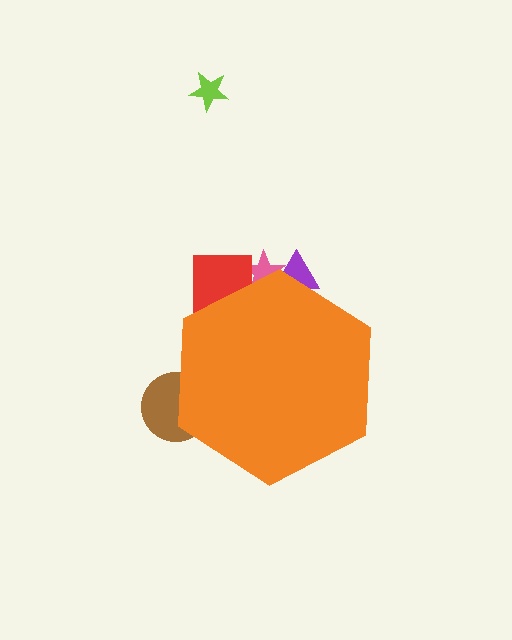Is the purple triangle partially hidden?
Yes, the purple triangle is partially hidden behind the orange hexagon.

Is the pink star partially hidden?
Yes, the pink star is partially hidden behind the orange hexagon.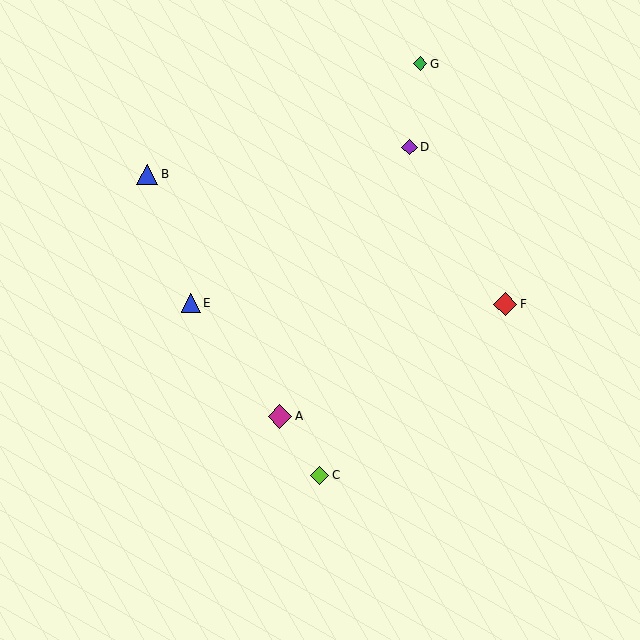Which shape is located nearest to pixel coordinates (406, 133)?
The purple diamond (labeled D) at (409, 147) is nearest to that location.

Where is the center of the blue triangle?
The center of the blue triangle is at (191, 303).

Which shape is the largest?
The magenta diamond (labeled A) is the largest.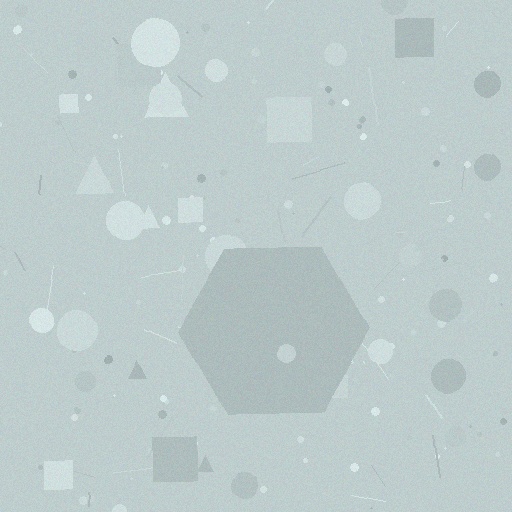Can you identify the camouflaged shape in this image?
The camouflaged shape is a hexagon.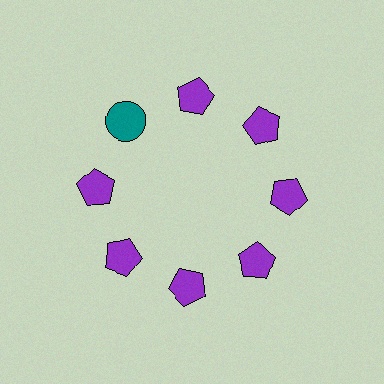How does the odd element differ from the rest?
It differs in both color (teal instead of purple) and shape (circle instead of pentagon).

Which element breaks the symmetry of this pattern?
The teal circle at roughly the 10 o'clock position breaks the symmetry. All other shapes are purple pentagons.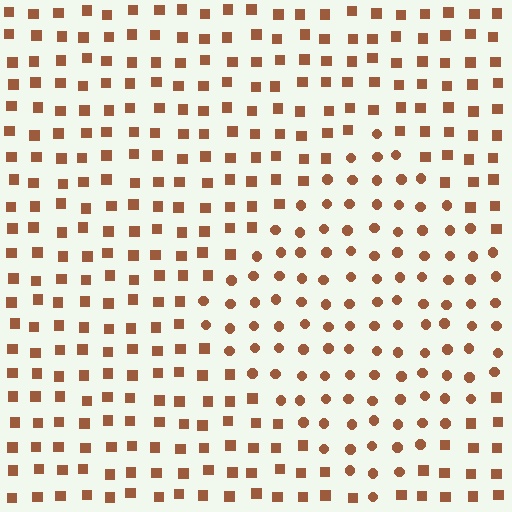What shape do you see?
I see a diamond.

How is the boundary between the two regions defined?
The boundary is defined by a change in element shape: circles inside vs. squares outside. All elements share the same color and spacing.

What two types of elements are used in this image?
The image uses circles inside the diamond region and squares outside it.